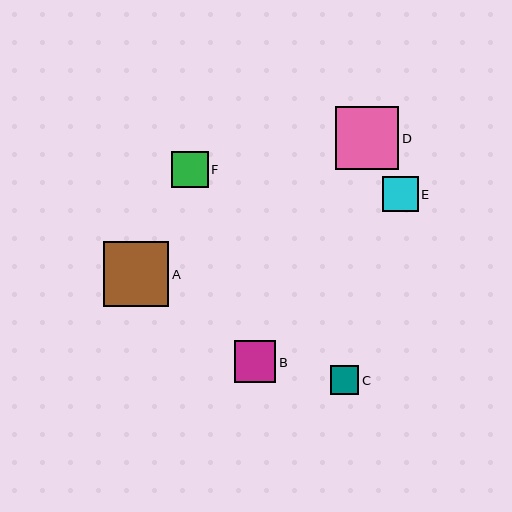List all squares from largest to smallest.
From largest to smallest: A, D, B, F, E, C.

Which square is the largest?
Square A is the largest with a size of approximately 65 pixels.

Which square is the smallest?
Square C is the smallest with a size of approximately 29 pixels.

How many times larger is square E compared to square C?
Square E is approximately 1.2 times the size of square C.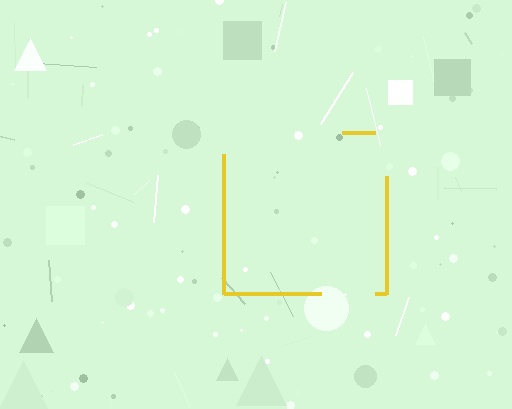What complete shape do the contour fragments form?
The contour fragments form a square.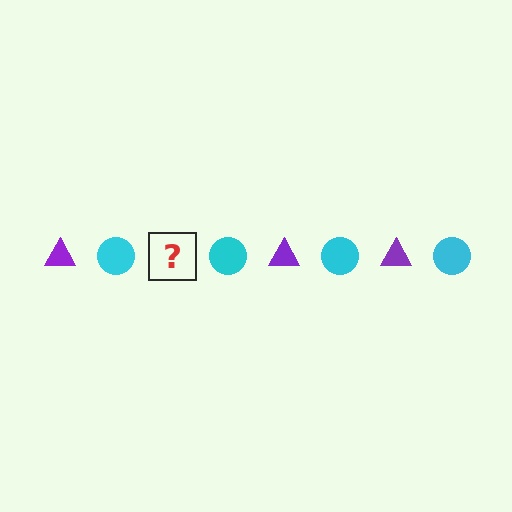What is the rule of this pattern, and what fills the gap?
The rule is that the pattern alternates between purple triangle and cyan circle. The gap should be filled with a purple triangle.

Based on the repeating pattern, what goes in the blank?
The blank should be a purple triangle.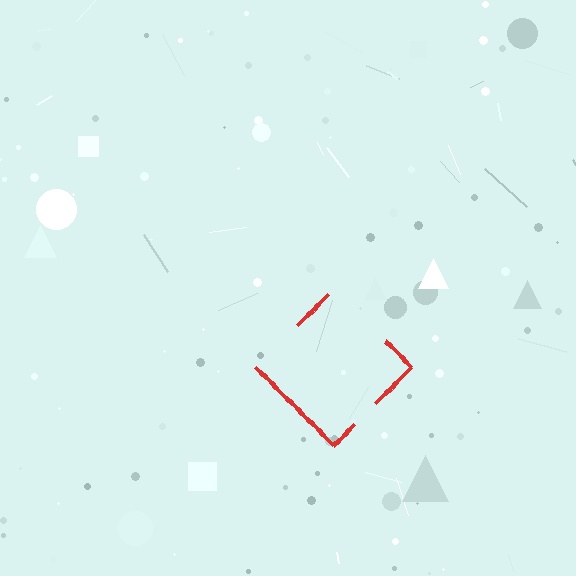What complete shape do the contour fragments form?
The contour fragments form a diamond.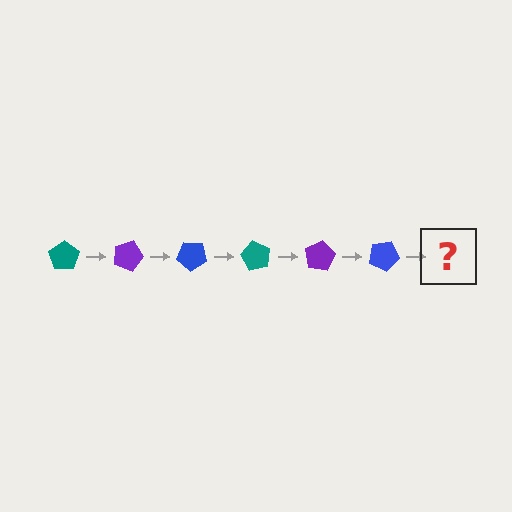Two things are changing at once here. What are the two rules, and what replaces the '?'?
The two rules are that it rotates 20 degrees each step and the color cycles through teal, purple, and blue. The '?' should be a teal pentagon, rotated 120 degrees from the start.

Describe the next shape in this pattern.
It should be a teal pentagon, rotated 120 degrees from the start.